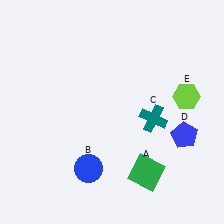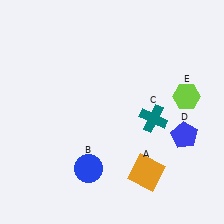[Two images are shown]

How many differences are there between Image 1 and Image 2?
There is 1 difference between the two images.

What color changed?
The square (A) changed from green in Image 1 to orange in Image 2.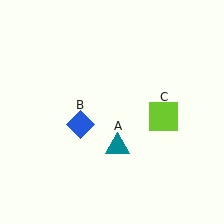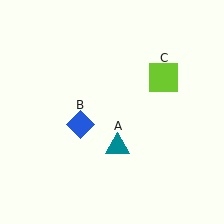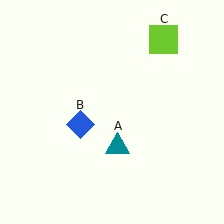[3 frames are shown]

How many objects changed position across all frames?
1 object changed position: lime square (object C).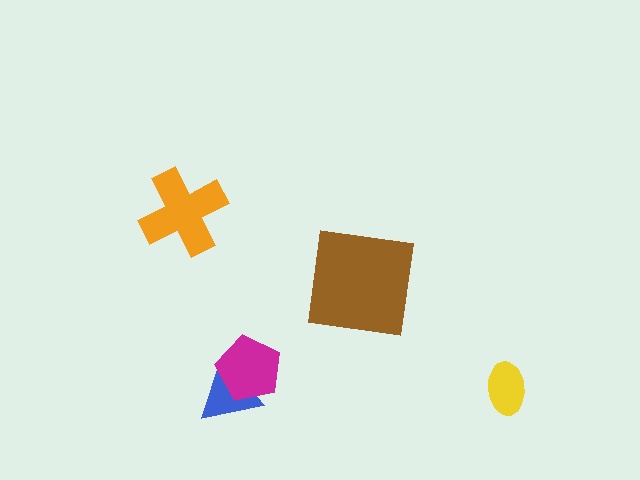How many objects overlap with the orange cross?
0 objects overlap with the orange cross.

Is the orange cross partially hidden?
No, no other shape covers it.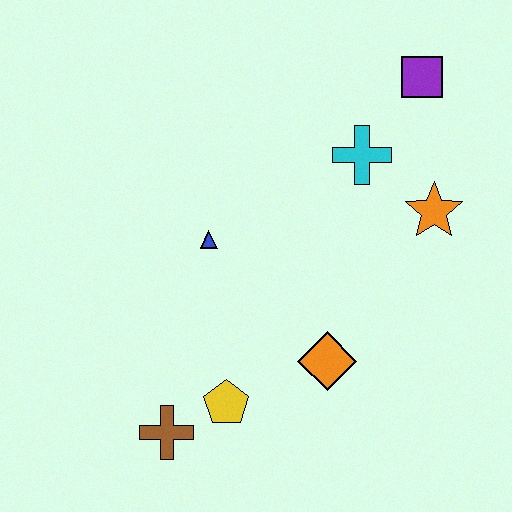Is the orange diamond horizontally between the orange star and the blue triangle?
Yes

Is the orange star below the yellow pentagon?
No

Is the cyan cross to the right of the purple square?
No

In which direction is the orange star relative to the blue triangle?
The orange star is to the right of the blue triangle.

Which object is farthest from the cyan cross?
The brown cross is farthest from the cyan cross.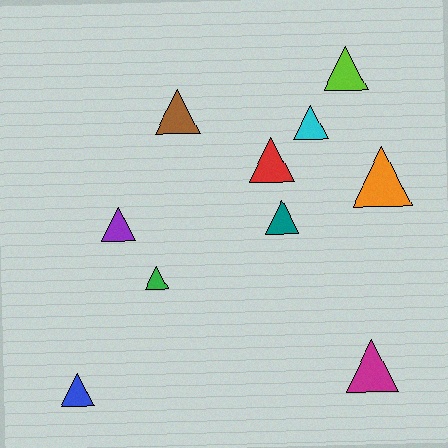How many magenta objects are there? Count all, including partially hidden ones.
There is 1 magenta object.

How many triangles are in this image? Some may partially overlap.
There are 10 triangles.